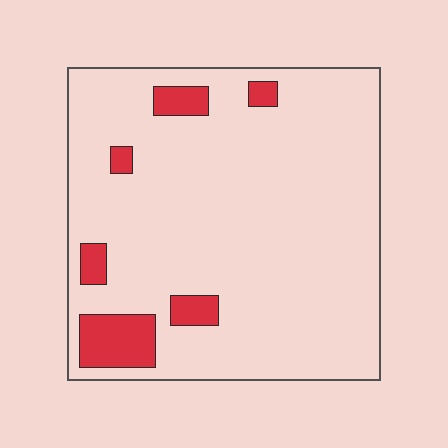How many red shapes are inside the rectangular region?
6.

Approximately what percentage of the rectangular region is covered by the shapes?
Approximately 10%.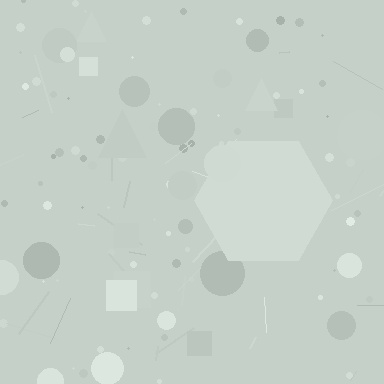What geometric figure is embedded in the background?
A hexagon is embedded in the background.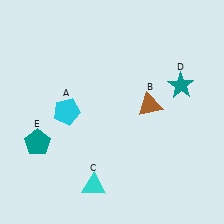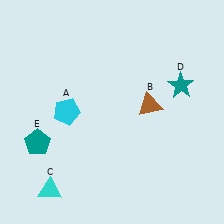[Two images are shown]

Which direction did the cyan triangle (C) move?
The cyan triangle (C) moved left.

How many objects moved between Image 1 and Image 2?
1 object moved between the two images.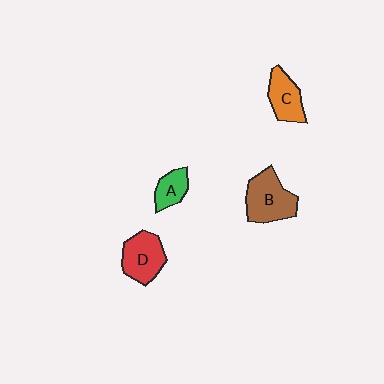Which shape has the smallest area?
Shape A (green).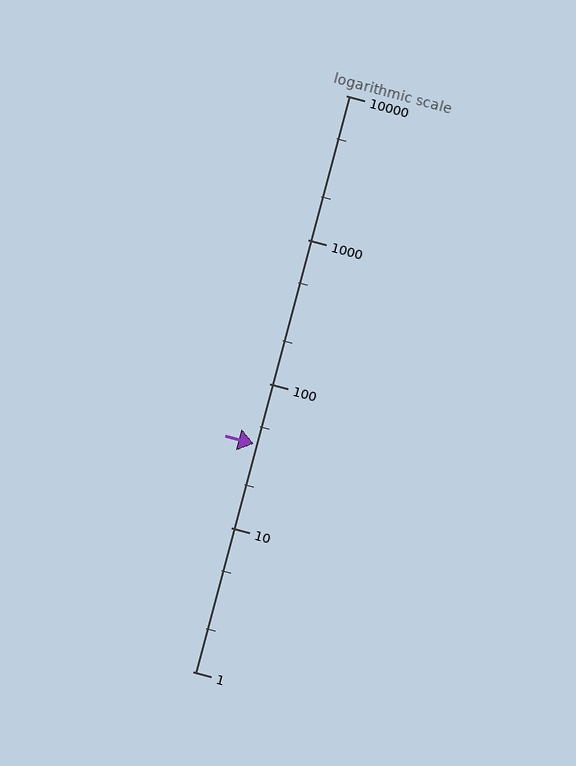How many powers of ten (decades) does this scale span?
The scale spans 4 decades, from 1 to 10000.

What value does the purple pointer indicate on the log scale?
The pointer indicates approximately 38.